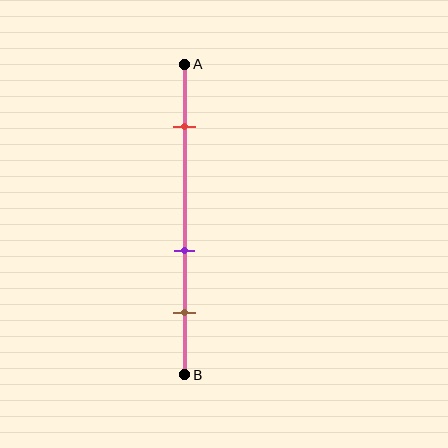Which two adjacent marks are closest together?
The purple and brown marks are the closest adjacent pair.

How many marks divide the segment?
There are 3 marks dividing the segment.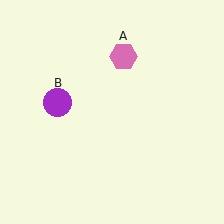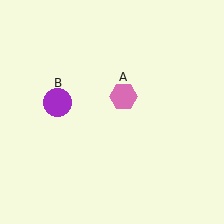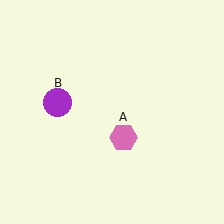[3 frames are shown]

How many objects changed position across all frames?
1 object changed position: pink hexagon (object A).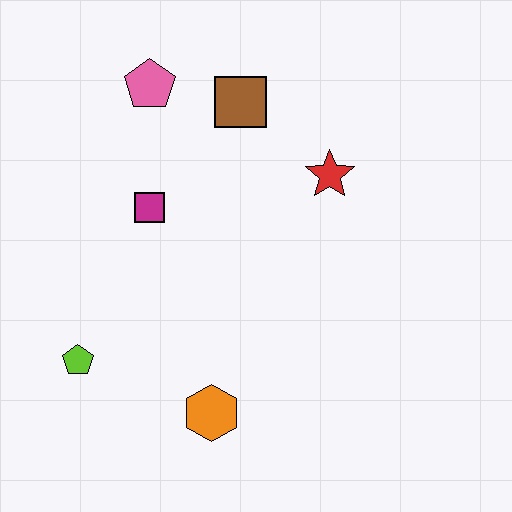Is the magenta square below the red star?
Yes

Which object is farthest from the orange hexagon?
The pink pentagon is farthest from the orange hexagon.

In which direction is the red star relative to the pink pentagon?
The red star is to the right of the pink pentagon.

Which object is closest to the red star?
The brown square is closest to the red star.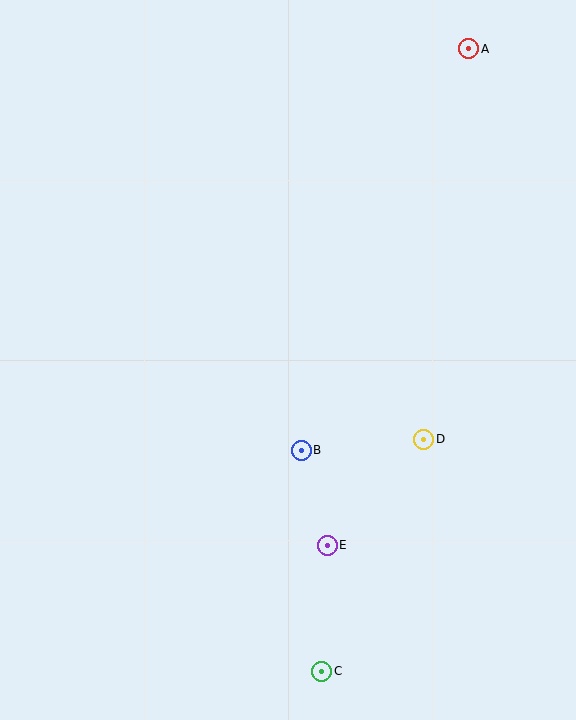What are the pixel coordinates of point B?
Point B is at (301, 450).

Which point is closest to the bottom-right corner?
Point C is closest to the bottom-right corner.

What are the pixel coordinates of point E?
Point E is at (327, 545).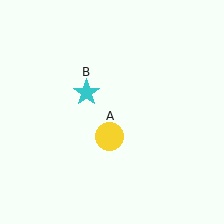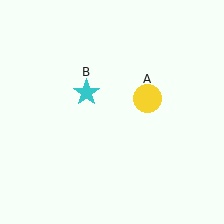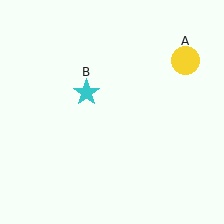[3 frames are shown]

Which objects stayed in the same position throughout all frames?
Cyan star (object B) remained stationary.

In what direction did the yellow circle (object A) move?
The yellow circle (object A) moved up and to the right.